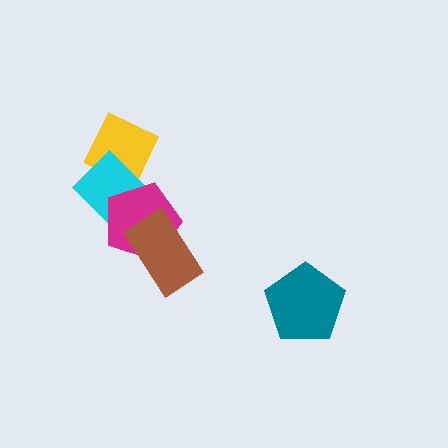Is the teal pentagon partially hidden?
No, no other shape covers it.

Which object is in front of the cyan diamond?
The magenta pentagon is in front of the cyan diamond.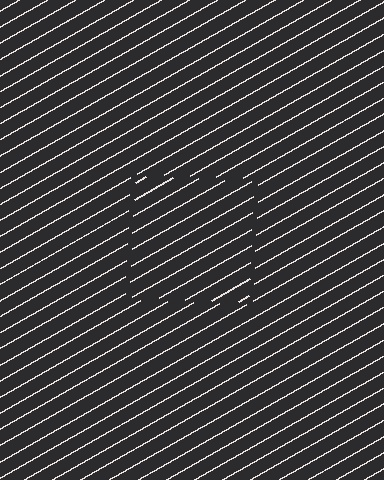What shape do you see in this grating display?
An illusory square. The interior of the shape contains the same grating, shifted by half a period — the contour is defined by the phase discontinuity where line-ends from the inner and outer gratings abut.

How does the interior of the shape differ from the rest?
The interior of the shape contains the same grating, shifted by half a period — the contour is defined by the phase discontinuity where line-ends from the inner and outer gratings abut.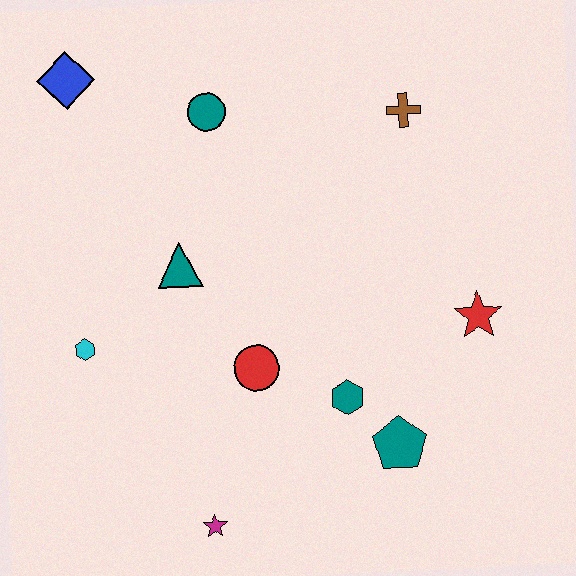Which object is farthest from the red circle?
The blue diamond is farthest from the red circle.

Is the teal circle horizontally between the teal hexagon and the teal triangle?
Yes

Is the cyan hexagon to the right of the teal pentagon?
No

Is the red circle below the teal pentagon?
No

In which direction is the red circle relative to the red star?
The red circle is to the left of the red star.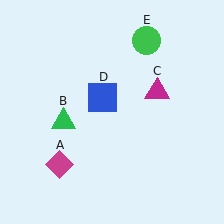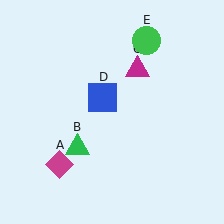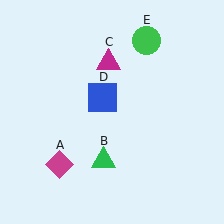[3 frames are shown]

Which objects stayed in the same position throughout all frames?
Magenta diamond (object A) and blue square (object D) and green circle (object E) remained stationary.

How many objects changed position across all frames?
2 objects changed position: green triangle (object B), magenta triangle (object C).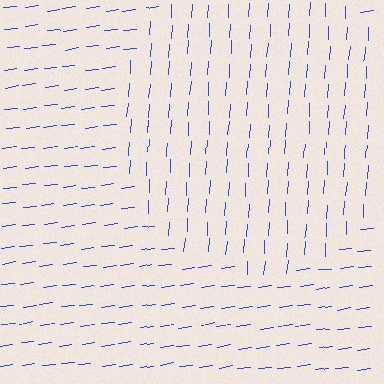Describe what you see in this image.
The image is filled with small blue line segments. A circle region in the image has lines oriented differently from the surrounding lines, creating a visible texture boundary.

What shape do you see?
I see a circle.